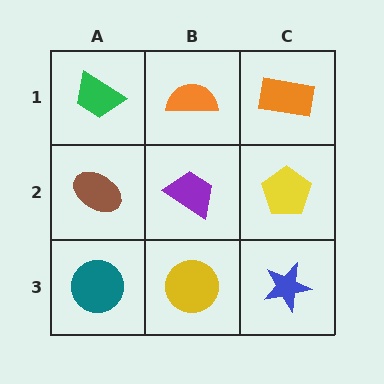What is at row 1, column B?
An orange semicircle.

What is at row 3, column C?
A blue star.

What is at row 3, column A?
A teal circle.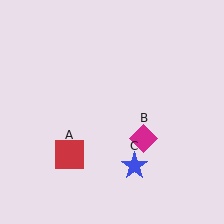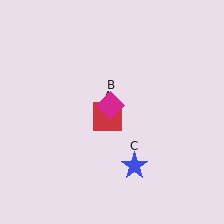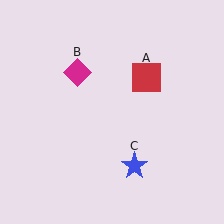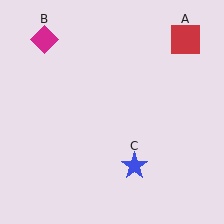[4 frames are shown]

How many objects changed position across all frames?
2 objects changed position: red square (object A), magenta diamond (object B).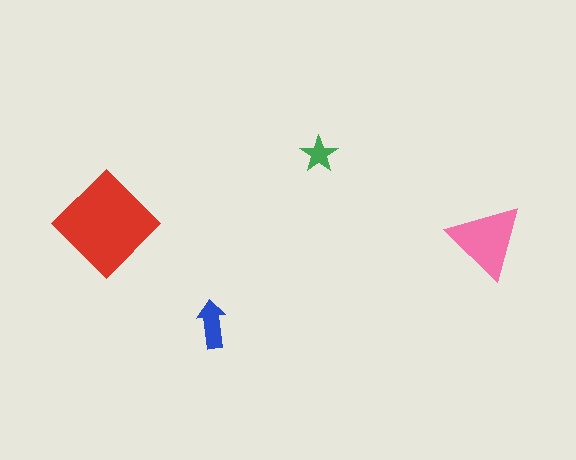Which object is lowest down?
The blue arrow is bottommost.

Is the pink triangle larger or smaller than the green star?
Larger.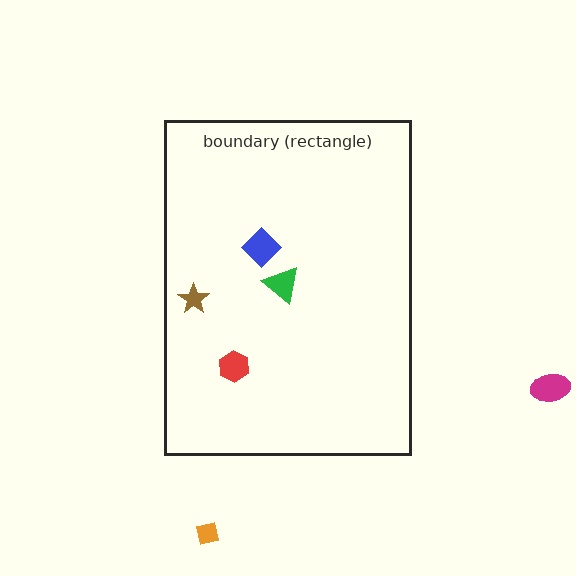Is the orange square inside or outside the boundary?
Outside.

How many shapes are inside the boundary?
4 inside, 2 outside.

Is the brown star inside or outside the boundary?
Inside.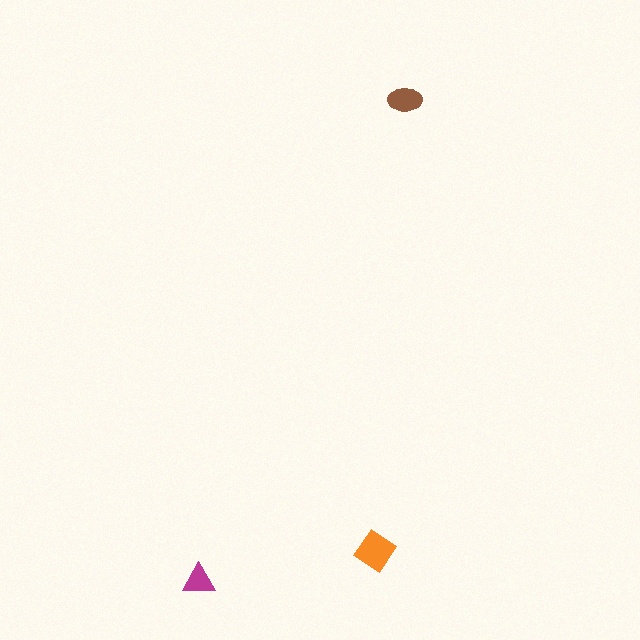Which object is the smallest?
The magenta triangle.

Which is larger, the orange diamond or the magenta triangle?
The orange diamond.